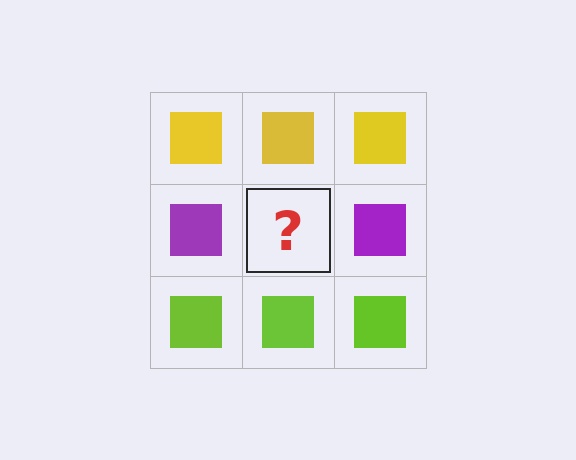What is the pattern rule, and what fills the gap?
The rule is that each row has a consistent color. The gap should be filled with a purple square.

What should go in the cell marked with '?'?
The missing cell should contain a purple square.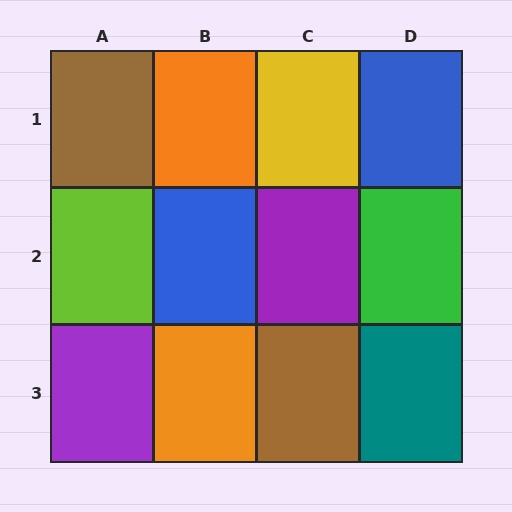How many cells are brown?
2 cells are brown.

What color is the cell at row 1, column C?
Yellow.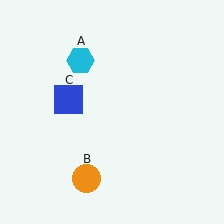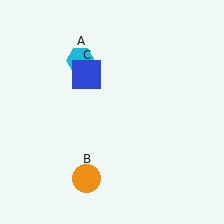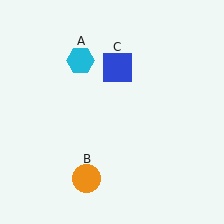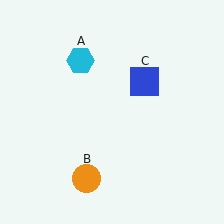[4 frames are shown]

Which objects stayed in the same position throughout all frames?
Cyan hexagon (object A) and orange circle (object B) remained stationary.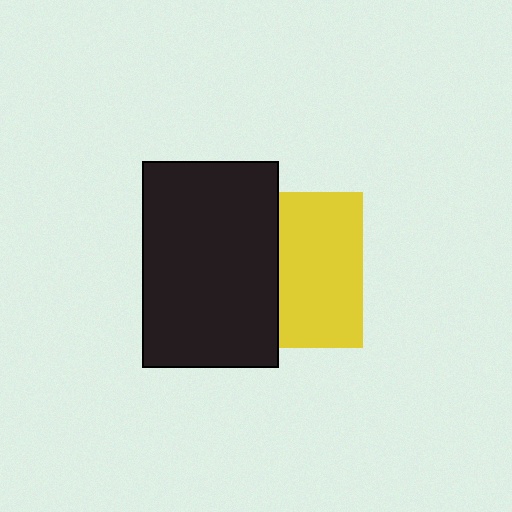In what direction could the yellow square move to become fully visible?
The yellow square could move right. That would shift it out from behind the black rectangle entirely.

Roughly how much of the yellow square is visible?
About half of it is visible (roughly 54%).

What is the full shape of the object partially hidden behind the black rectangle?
The partially hidden object is a yellow square.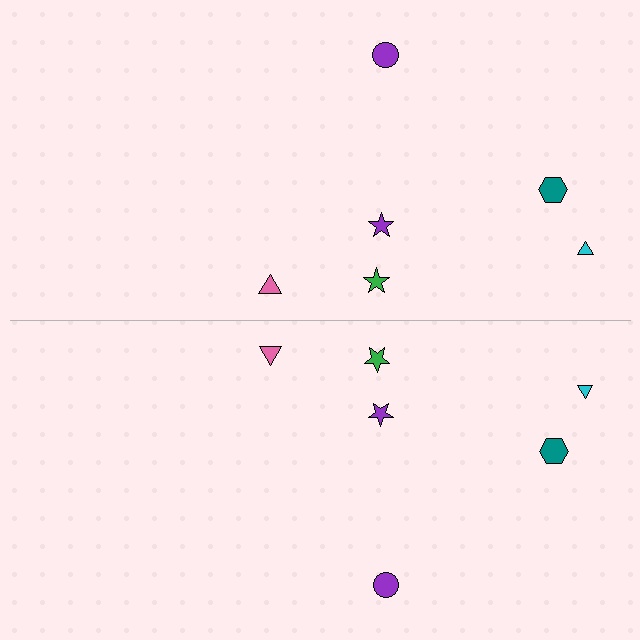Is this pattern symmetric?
Yes, this pattern has bilateral (reflection) symmetry.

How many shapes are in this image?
There are 12 shapes in this image.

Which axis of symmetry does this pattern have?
The pattern has a horizontal axis of symmetry running through the center of the image.